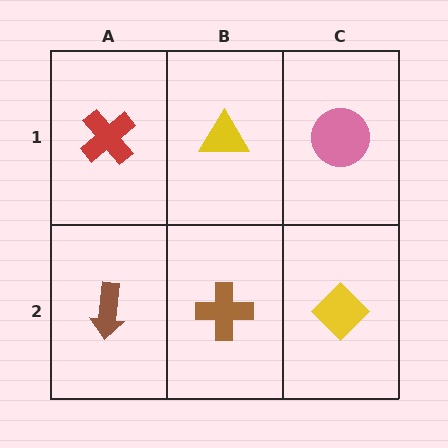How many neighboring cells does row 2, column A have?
2.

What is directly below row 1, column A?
A brown arrow.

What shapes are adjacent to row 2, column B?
A yellow triangle (row 1, column B), a brown arrow (row 2, column A), a yellow diamond (row 2, column C).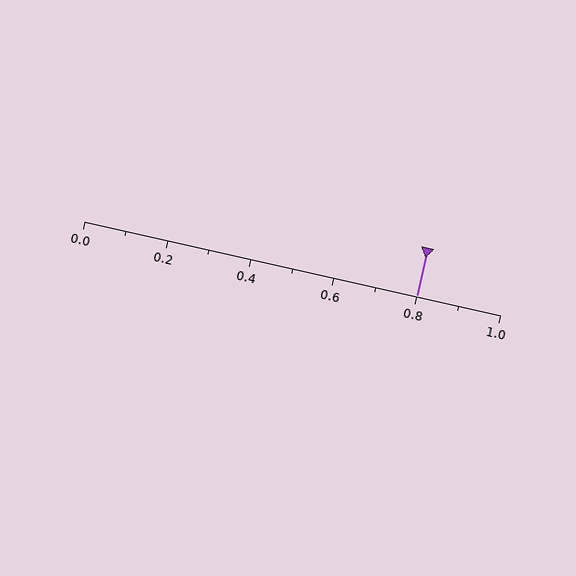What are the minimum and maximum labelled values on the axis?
The axis runs from 0.0 to 1.0.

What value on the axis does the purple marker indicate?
The marker indicates approximately 0.8.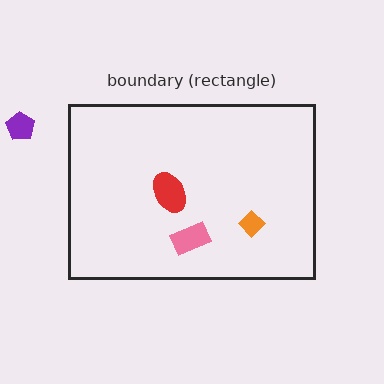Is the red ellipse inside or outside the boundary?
Inside.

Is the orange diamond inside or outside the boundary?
Inside.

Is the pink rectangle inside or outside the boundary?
Inside.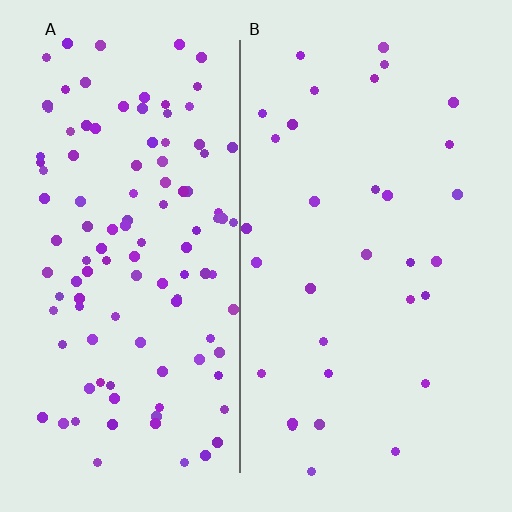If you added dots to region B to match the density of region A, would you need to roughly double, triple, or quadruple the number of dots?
Approximately quadruple.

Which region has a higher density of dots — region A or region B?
A (the left).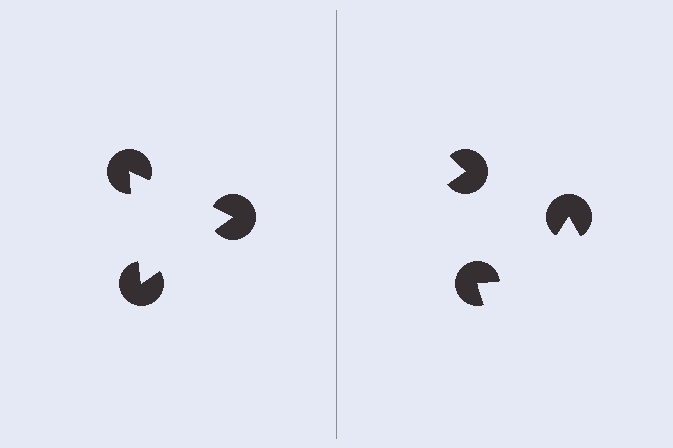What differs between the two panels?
The pac-man discs are positioned identically on both sides; only the wedge orientations differ. On the left they align to a triangle; on the right they are misaligned.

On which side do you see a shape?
An illusory triangle appears on the left side. On the right side the wedge cuts are rotated, so no coherent shape forms.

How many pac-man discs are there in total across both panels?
6 — 3 on each side.